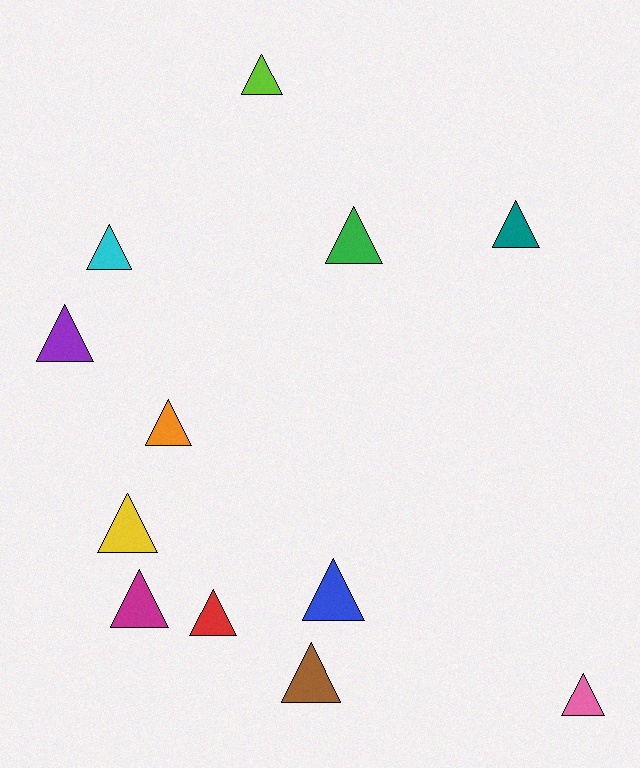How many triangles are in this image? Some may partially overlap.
There are 12 triangles.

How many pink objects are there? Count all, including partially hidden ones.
There is 1 pink object.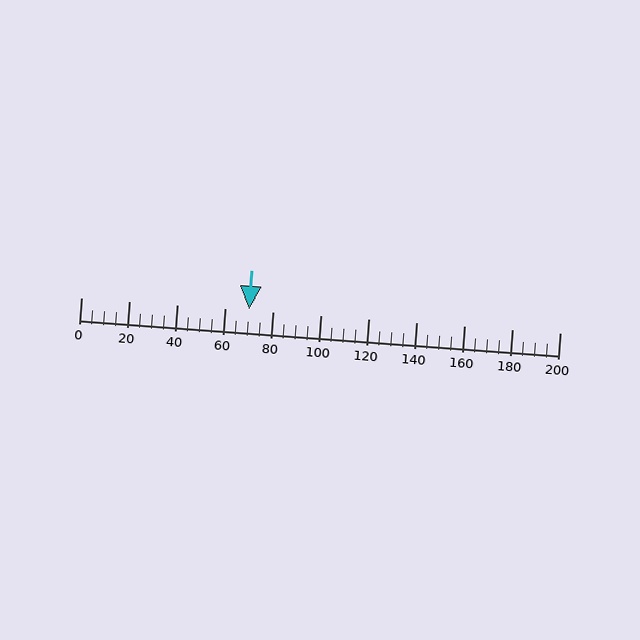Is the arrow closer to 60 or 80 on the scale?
The arrow is closer to 80.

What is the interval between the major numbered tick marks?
The major tick marks are spaced 20 units apart.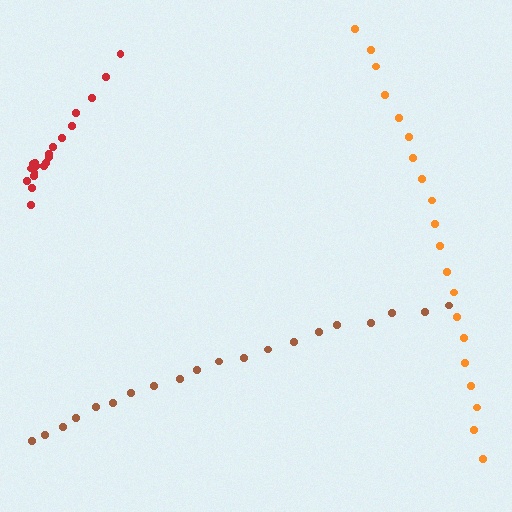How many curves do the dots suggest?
There are 3 distinct paths.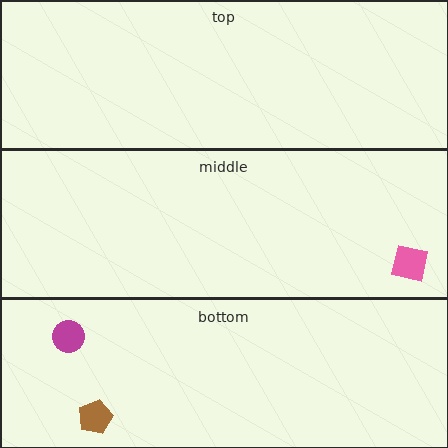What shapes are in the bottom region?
The brown pentagon, the magenta circle.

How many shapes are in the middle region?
1.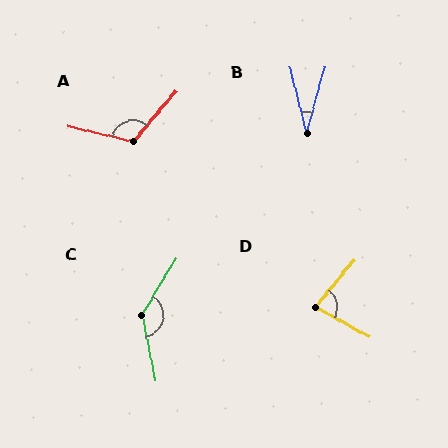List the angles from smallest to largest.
B (29°), D (79°), A (117°), C (137°).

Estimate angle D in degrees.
Approximately 79 degrees.